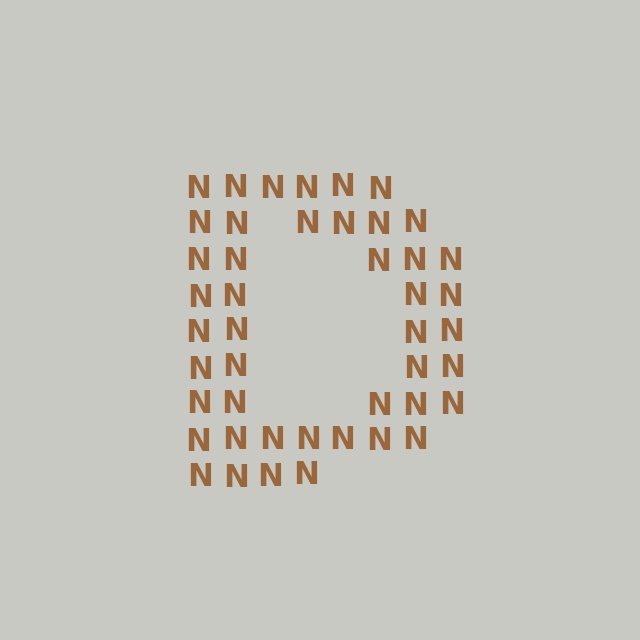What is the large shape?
The large shape is the letter D.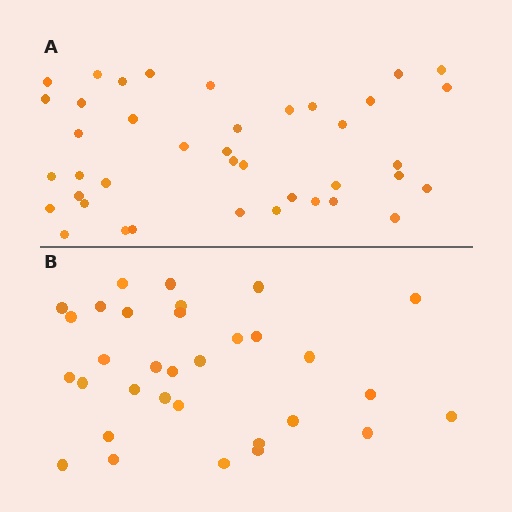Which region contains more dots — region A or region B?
Region A (the top region) has more dots.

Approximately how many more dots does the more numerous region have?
Region A has roughly 8 or so more dots than region B.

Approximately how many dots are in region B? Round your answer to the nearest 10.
About 30 dots. (The exact count is 32, which rounds to 30.)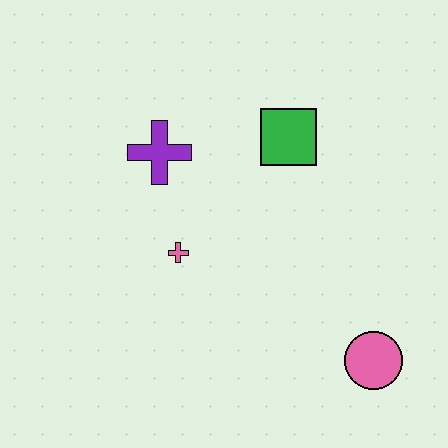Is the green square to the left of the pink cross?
No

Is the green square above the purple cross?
Yes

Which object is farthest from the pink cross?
The pink circle is farthest from the pink cross.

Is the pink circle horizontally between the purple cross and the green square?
No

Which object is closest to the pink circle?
The pink cross is closest to the pink circle.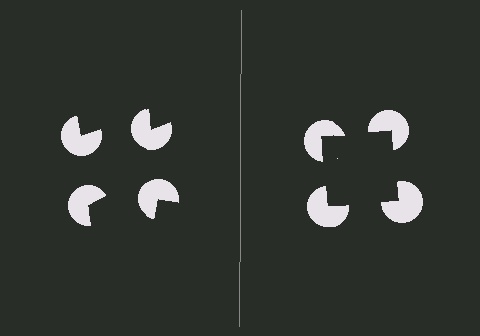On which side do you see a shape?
An illusory square appears on the right side. On the left side the wedge cuts are rotated, so no coherent shape forms.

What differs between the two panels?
The pac-man discs are positioned identically on both sides; only the wedge orientations differ. On the right they align to a square; on the left they are misaligned.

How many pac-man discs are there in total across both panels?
8 — 4 on each side.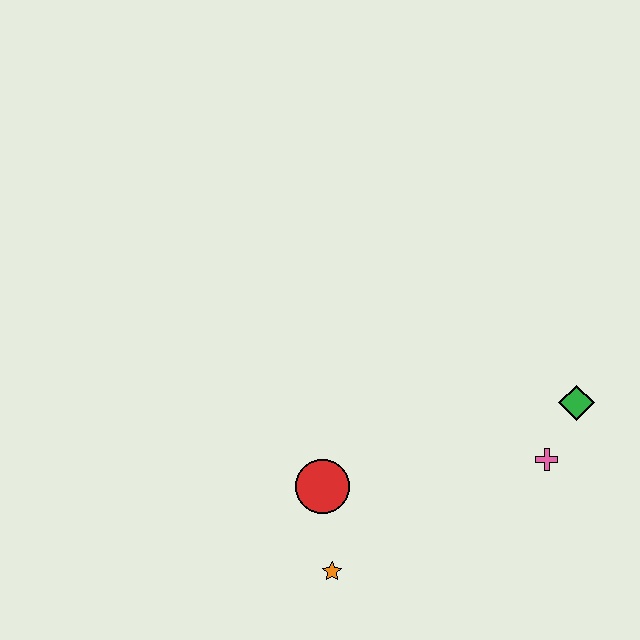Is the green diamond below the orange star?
No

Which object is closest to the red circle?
The orange star is closest to the red circle.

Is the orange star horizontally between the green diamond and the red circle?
Yes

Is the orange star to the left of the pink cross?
Yes